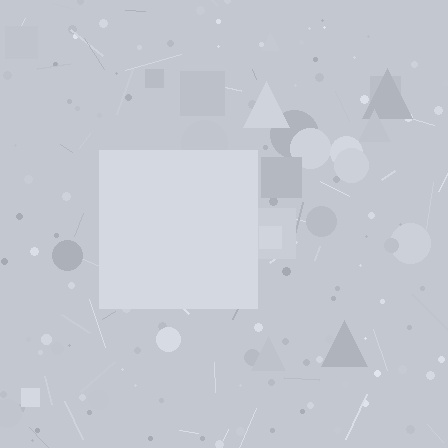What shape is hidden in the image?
A square is hidden in the image.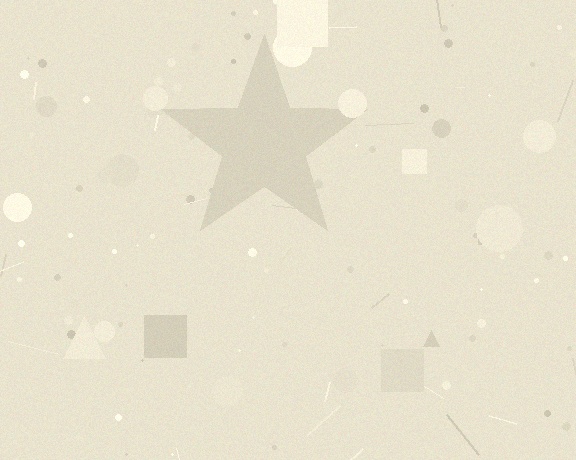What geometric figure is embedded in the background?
A star is embedded in the background.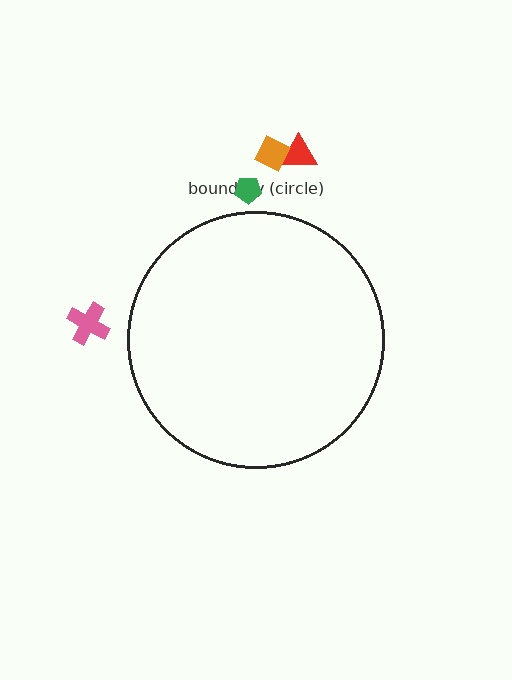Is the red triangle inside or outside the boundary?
Outside.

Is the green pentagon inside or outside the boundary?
Outside.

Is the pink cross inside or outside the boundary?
Outside.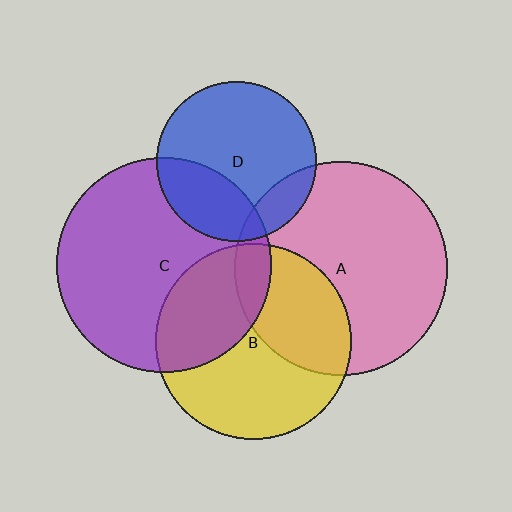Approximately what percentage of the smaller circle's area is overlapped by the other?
Approximately 35%.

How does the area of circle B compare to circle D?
Approximately 1.5 times.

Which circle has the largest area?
Circle C (purple).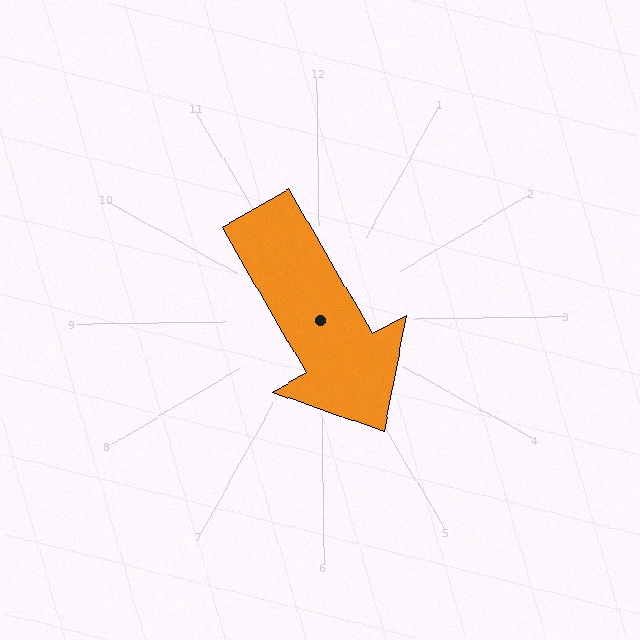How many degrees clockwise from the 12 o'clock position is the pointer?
Approximately 151 degrees.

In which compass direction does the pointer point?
Southeast.